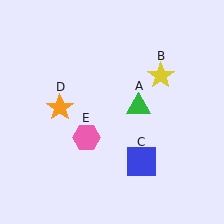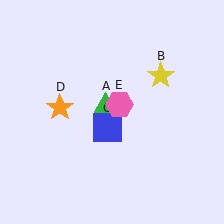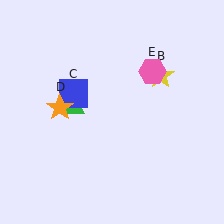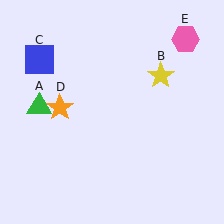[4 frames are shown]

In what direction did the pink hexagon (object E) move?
The pink hexagon (object E) moved up and to the right.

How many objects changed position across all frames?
3 objects changed position: green triangle (object A), blue square (object C), pink hexagon (object E).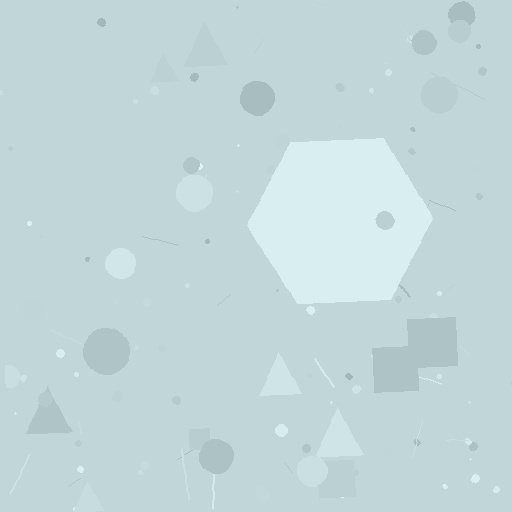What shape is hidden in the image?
A hexagon is hidden in the image.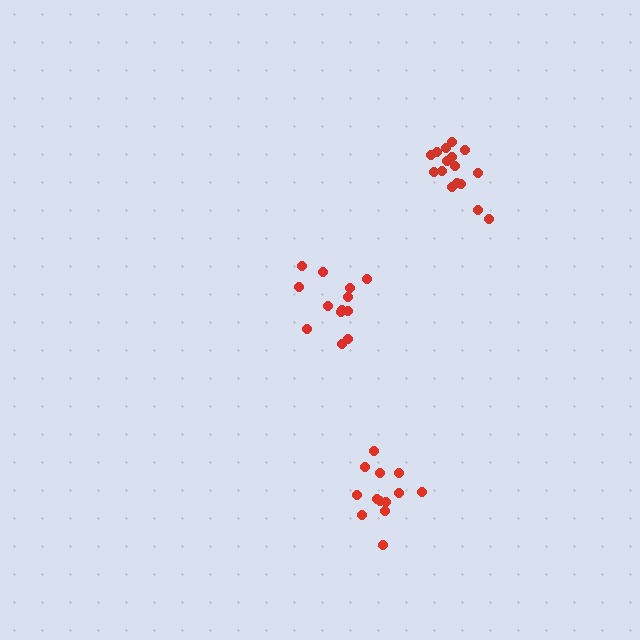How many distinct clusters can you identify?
There are 3 distinct clusters.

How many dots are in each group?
Group 1: 13 dots, Group 2: 13 dots, Group 3: 16 dots (42 total).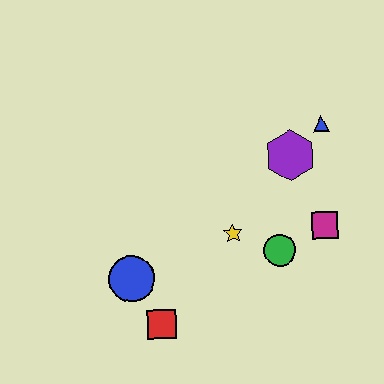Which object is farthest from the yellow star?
The blue triangle is farthest from the yellow star.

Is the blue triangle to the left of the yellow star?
No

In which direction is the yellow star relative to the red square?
The yellow star is above the red square.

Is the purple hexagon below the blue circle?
No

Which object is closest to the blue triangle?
The purple hexagon is closest to the blue triangle.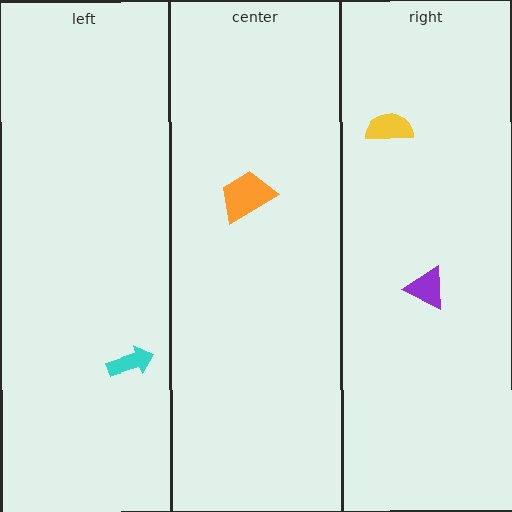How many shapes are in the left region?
1.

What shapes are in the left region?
The cyan arrow.